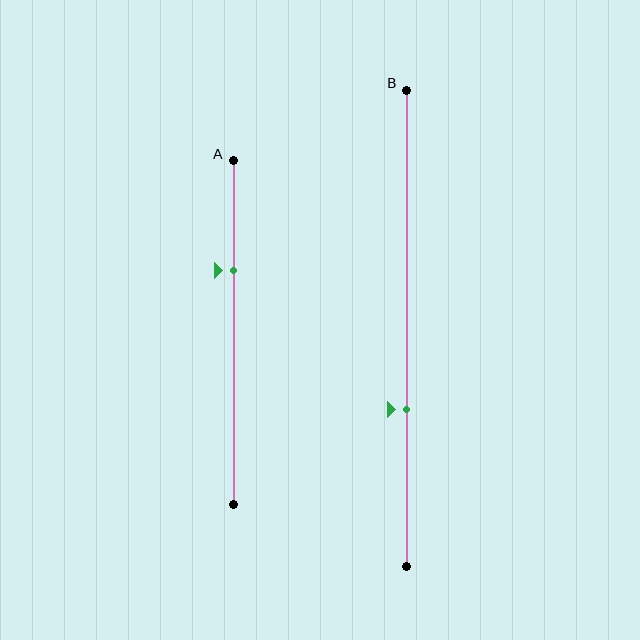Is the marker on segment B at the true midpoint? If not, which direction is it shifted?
No, the marker on segment B is shifted downward by about 17% of the segment length.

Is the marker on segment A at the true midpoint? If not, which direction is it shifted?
No, the marker on segment A is shifted upward by about 18% of the segment length.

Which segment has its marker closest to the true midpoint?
Segment B has its marker closest to the true midpoint.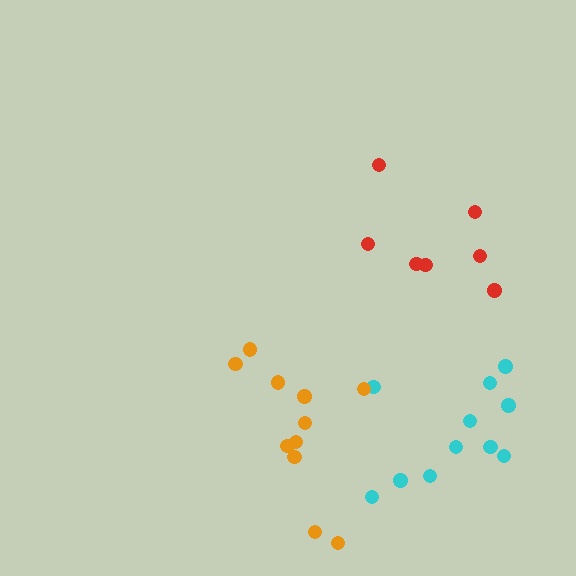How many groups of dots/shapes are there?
There are 3 groups.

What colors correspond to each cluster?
The clusters are colored: red, cyan, orange.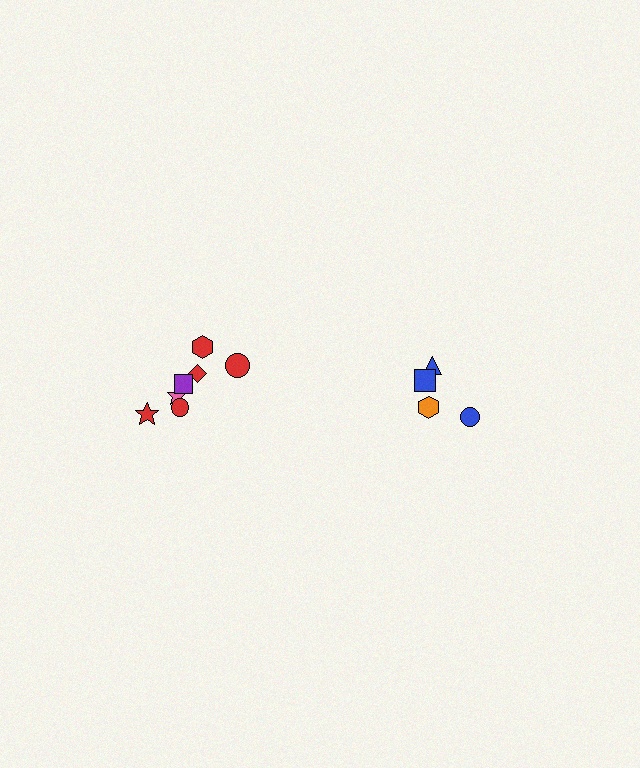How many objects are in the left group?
There are 7 objects.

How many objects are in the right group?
There are 4 objects.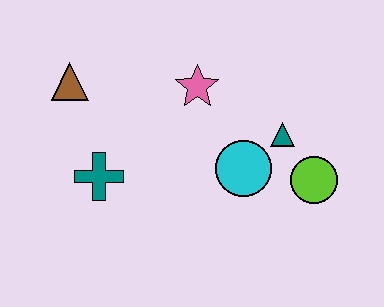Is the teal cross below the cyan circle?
Yes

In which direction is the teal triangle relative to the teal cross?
The teal triangle is to the right of the teal cross.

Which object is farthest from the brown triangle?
The lime circle is farthest from the brown triangle.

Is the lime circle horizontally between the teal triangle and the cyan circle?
No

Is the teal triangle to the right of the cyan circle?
Yes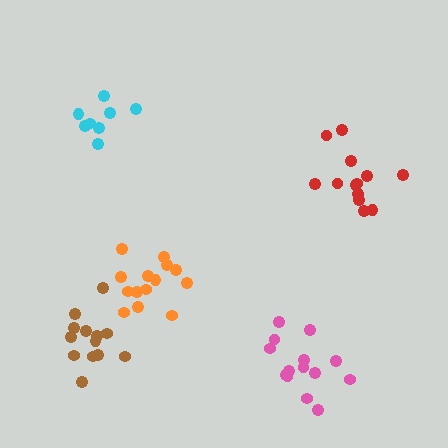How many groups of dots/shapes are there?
There are 5 groups.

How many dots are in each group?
Group 1: 14 dots, Group 2: 14 dots, Group 3: 13 dots, Group 4: 13 dots, Group 5: 8 dots (62 total).